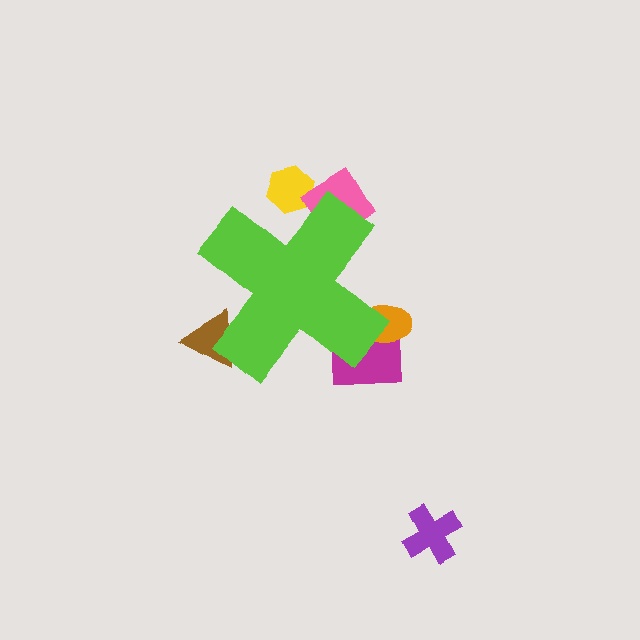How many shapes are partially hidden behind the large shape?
5 shapes are partially hidden.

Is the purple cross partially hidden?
No, the purple cross is fully visible.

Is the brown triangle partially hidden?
Yes, the brown triangle is partially hidden behind the lime cross.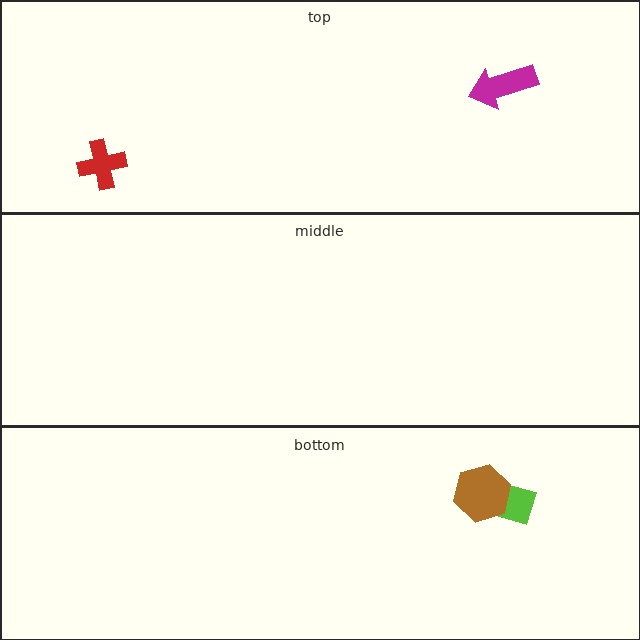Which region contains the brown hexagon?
The bottom region.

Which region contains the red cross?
The top region.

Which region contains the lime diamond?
The bottom region.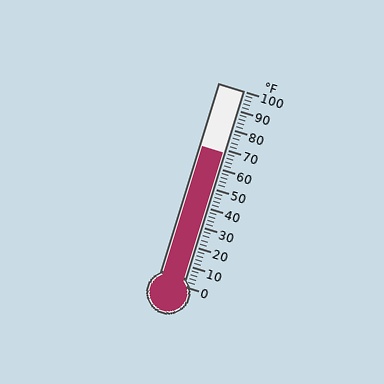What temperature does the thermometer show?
The thermometer shows approximately 68°F.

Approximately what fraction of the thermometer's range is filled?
The thermometer is filled to approximately 70% of its range.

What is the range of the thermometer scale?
The thermometer scale ranges from 0°F to 100°F.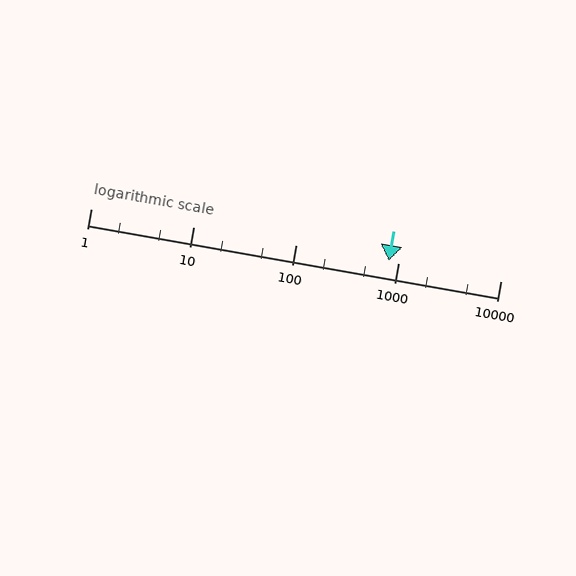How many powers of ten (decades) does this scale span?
The scale spans 4 decades, from 1 to 10000.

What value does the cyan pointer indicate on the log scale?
The pointer indicates approximately 810.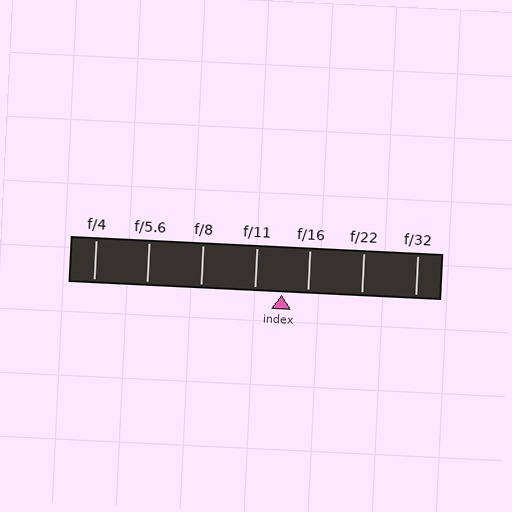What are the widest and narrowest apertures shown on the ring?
The widest aperture shown is f/4 and the narrowest is f/32.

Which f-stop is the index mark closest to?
The index mark is closest to f/16.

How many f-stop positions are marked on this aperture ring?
There are 7 f-stop positions marked.